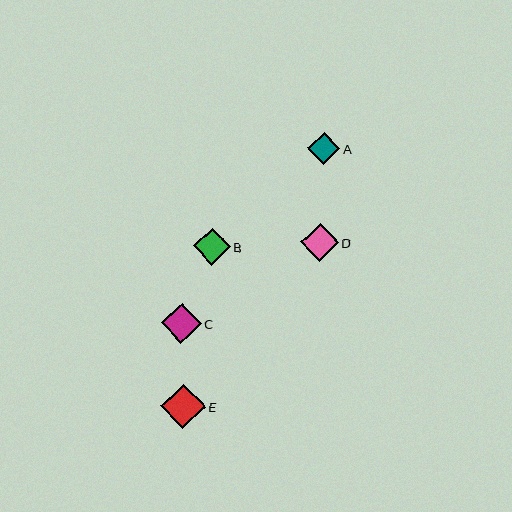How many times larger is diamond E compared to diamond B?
Diamond E is approximately 1.2 times the size of diamond B.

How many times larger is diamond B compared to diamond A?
Diamond B is approximately 1.1 times the size of diamond A.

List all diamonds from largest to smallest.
From largest to smallest: E, C, D, B, A.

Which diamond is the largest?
Diamond E is the largest with a size of approximately 44 pixels.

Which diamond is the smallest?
Diamond A is the smallest with a size of approximately 32 pixels.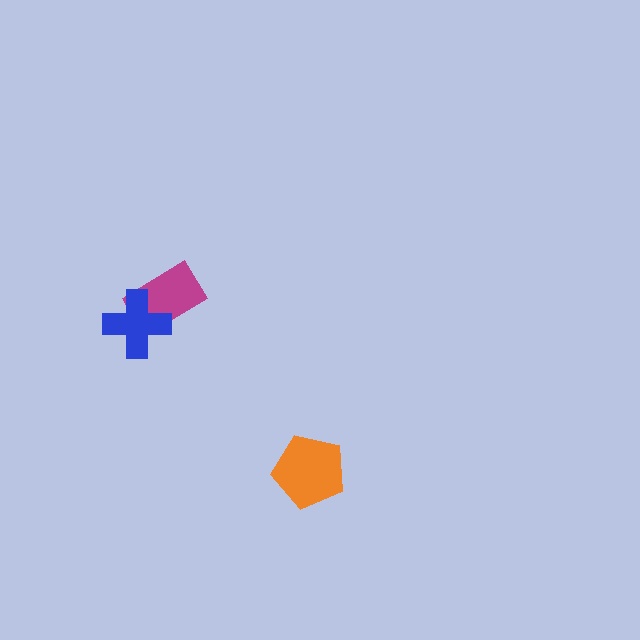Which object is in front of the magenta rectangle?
The blue cross is in front of the magenta rectangle.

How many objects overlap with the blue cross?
1 object overlaps with the blue cross.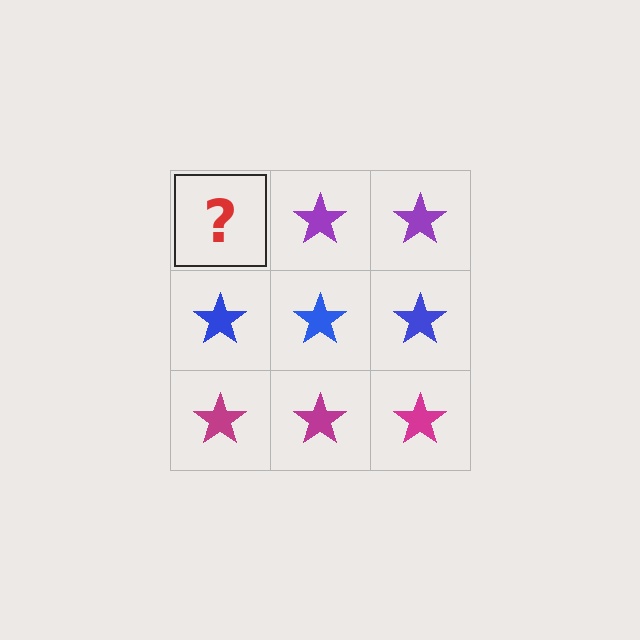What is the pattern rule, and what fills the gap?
The rule is that each row has a consistent color. The gap should be filled with a purple star.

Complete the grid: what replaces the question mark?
The question mark should be replaced with a purple star.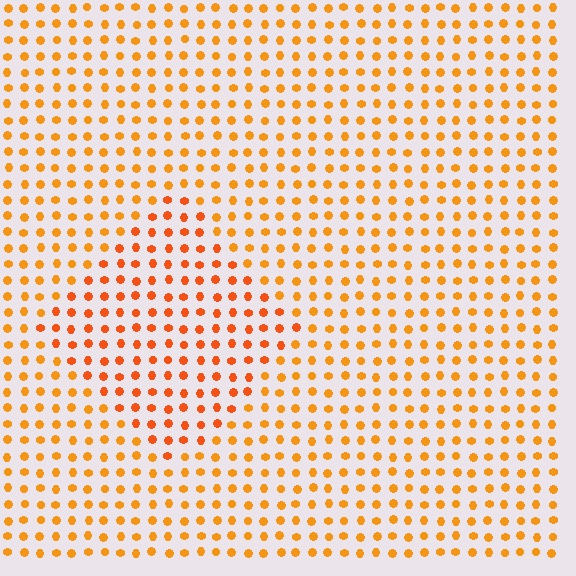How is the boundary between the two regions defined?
The boundary is defined purely by a slight shift in hue (about 18 degrees). Spacing, size, and orientation are identical on both sides.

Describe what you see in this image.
The image is filled with small orange elements in a uniform arrangement. A diamond-shaped region is visible where the elements are tinted to a slightly different hue, forming a subtle color boundary.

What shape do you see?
I see a diamond.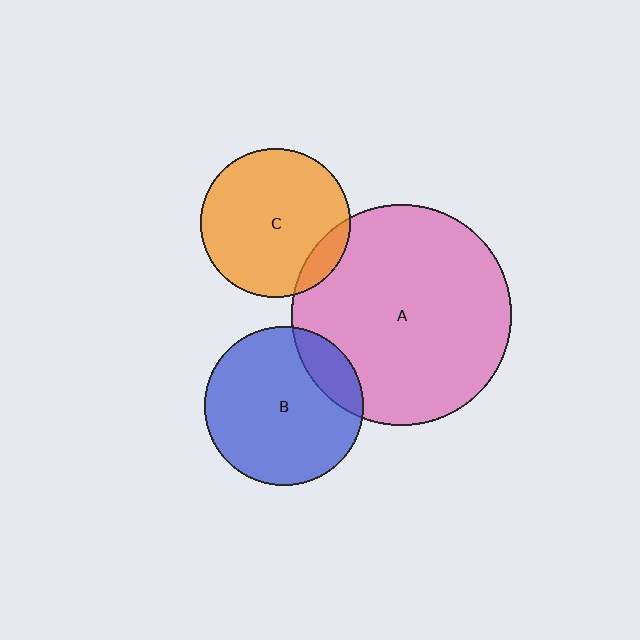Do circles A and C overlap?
Yes.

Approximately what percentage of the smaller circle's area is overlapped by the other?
Approximately 10%.